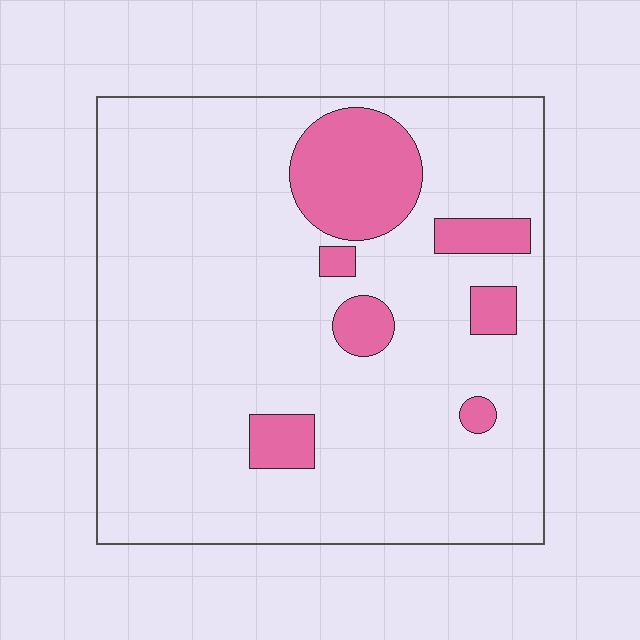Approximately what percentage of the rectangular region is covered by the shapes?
Approximately 15%.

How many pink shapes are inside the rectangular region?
7.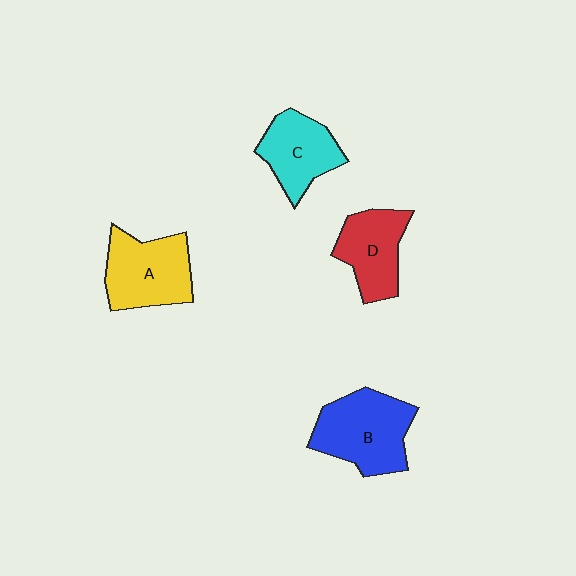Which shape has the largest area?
Shape B (blue).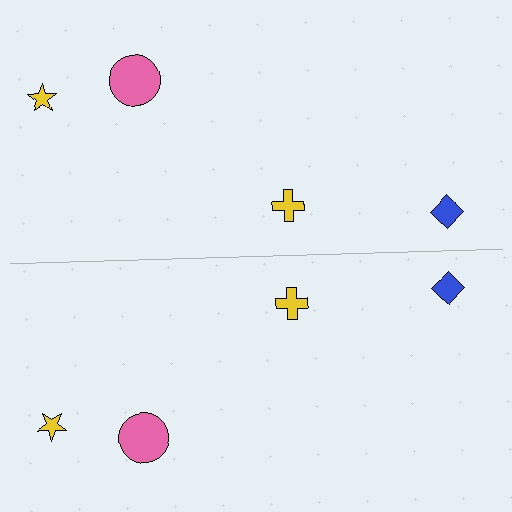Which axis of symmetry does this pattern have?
The pattern has a horizontal axis of symmetry running through the center of the image.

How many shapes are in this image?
There are 8 shapes in this image.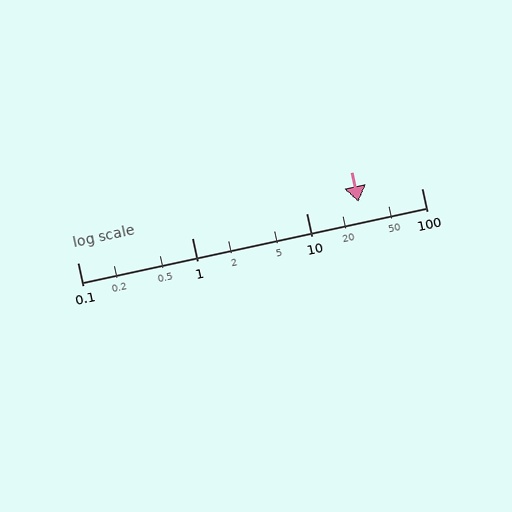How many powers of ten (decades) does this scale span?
The scale spans 3 decades, from 0.1 to 100.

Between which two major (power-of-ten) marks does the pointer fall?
The pointer is between 10 and 100.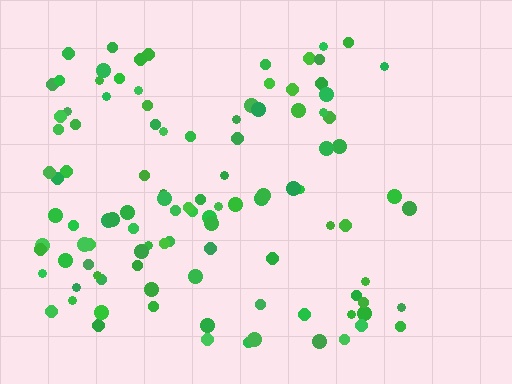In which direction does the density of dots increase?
From right to left, with the left side densest.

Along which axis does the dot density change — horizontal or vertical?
Horizontal.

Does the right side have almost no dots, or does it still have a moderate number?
Still a moderate number, just noticeably fewer than the left.